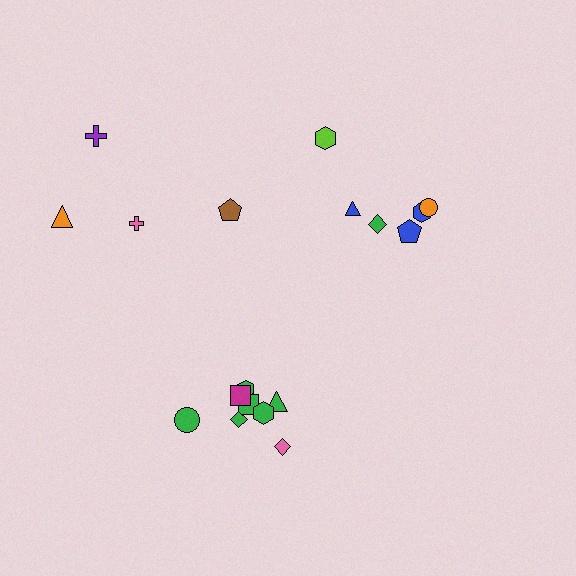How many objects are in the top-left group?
There are 4 objects.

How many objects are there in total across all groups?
There are 18 objects.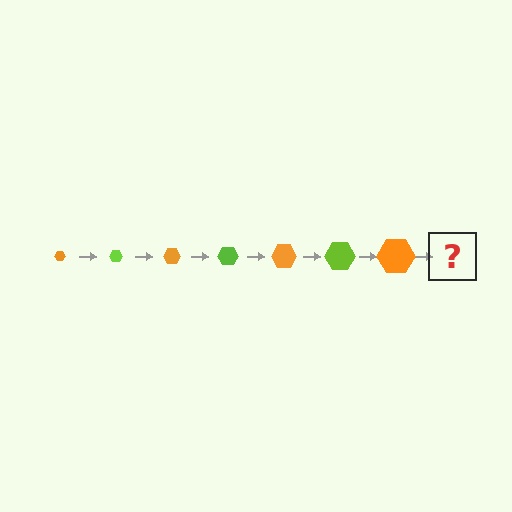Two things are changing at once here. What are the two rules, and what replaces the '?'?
The two rules are that the hexagon grows larger each step and the color cycles through orange and lime. The '?' should be a lime hexagon, larger than the previous one.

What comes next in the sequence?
The next element should be a lime hexagon, larger than the previous one.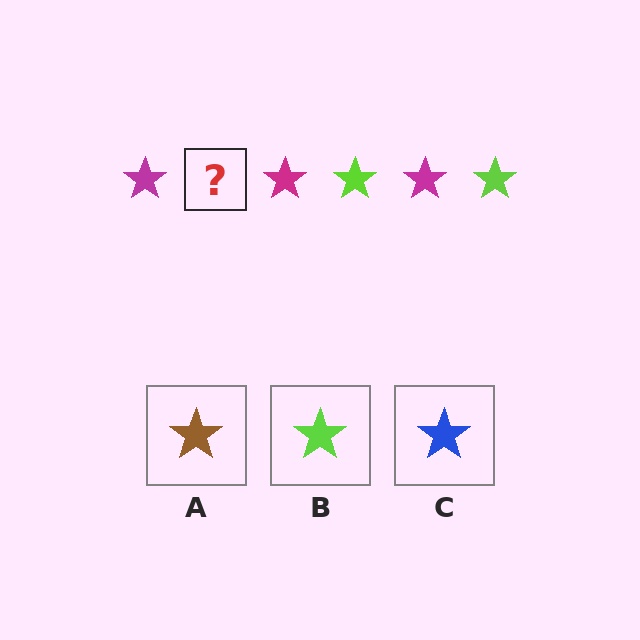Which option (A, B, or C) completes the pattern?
B.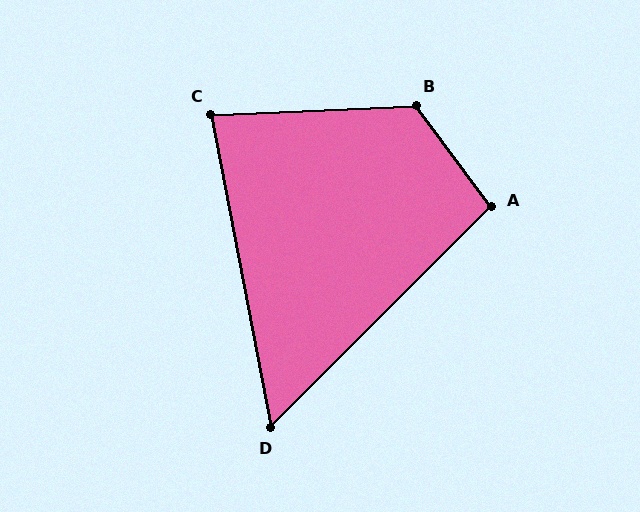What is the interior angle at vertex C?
Approximately 82 degrees (acute).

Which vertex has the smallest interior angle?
D, at approximately 56 degrees.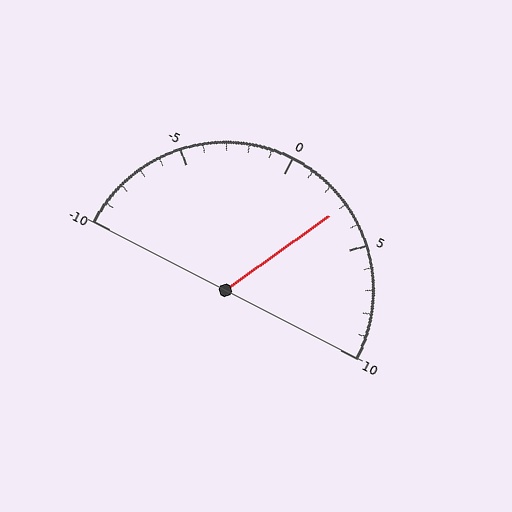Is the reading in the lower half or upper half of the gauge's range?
The reading is in the upper half of the range (-10 to 10).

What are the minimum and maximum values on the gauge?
The gauge ranges from -10 to 10.